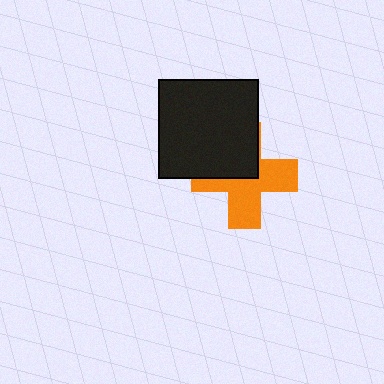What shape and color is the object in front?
The object in front is a black rectangle.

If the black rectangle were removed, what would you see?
You would see the complete orange cross.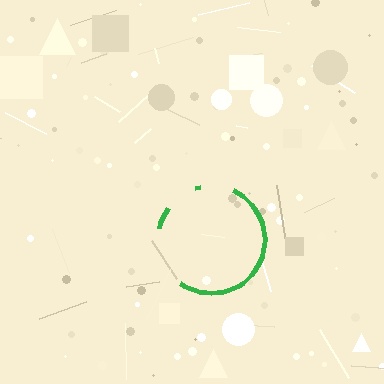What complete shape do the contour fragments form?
The contour fragments form a circle.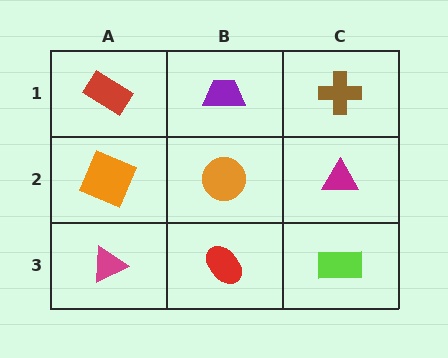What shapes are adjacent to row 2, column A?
A red rectangle (row 1, column A), a magenta triangle (row 3, column A), an orange circle (row 2, column B).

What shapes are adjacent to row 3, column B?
An orange circle (row 2, column B), a magenta triangle (row 3, column A), a lime rectangle (row 3, column C).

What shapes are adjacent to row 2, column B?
A purple trapezoid (row 1, column B), a red ellipse (row 3, column B), an orange square (row 2, column A), a magenta triangle (row 2, column C).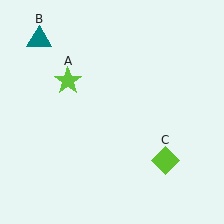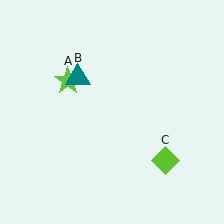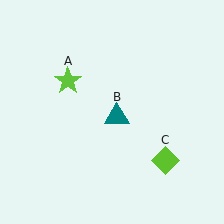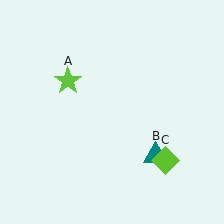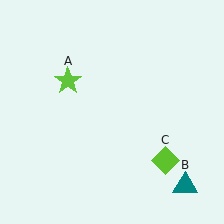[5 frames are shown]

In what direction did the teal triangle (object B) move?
The teal triangle (object B) moved down and to the right.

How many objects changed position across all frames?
1 object changed position: teal triangle (object B).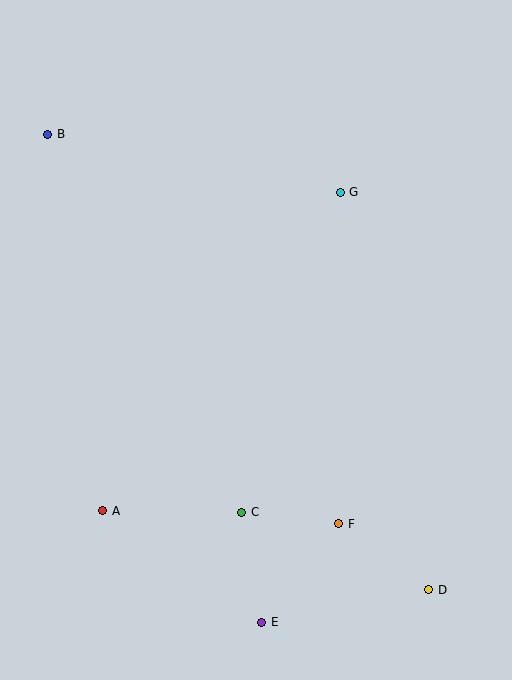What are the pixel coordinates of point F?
Point F is at (339, 524).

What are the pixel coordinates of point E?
Point E is at (262, 622).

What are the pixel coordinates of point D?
Point D is at (429, 590).